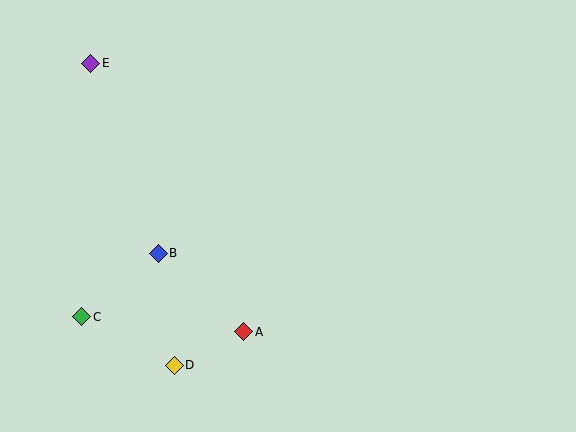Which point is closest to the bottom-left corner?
Point C is closest to the bottom-left corner.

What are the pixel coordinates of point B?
Point B is at (158, 253).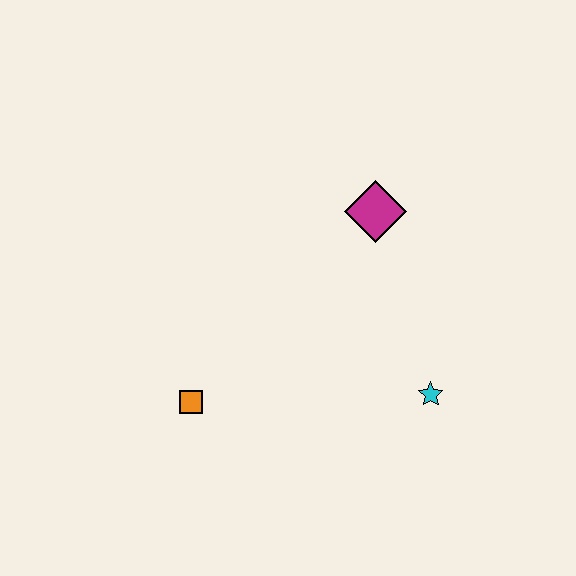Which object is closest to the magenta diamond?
The cyan star is closest to the magenta diamond.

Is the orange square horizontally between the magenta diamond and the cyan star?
No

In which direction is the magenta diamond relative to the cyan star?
The magenta diamond is above the cyan star.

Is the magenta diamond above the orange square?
Yes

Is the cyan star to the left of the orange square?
No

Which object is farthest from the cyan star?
The orange square is farthest from the cyan star.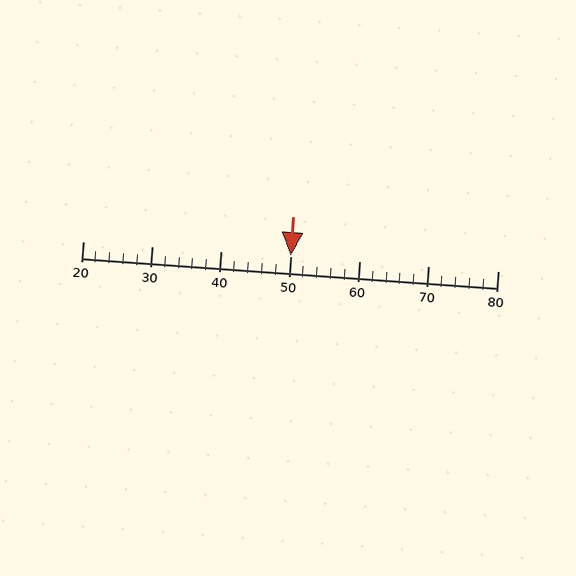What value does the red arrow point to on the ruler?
The red arrow points to approximately 50.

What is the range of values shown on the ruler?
The ruler shows values from 20 to 80.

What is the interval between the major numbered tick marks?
The major tick marks are spaced 10 units apart.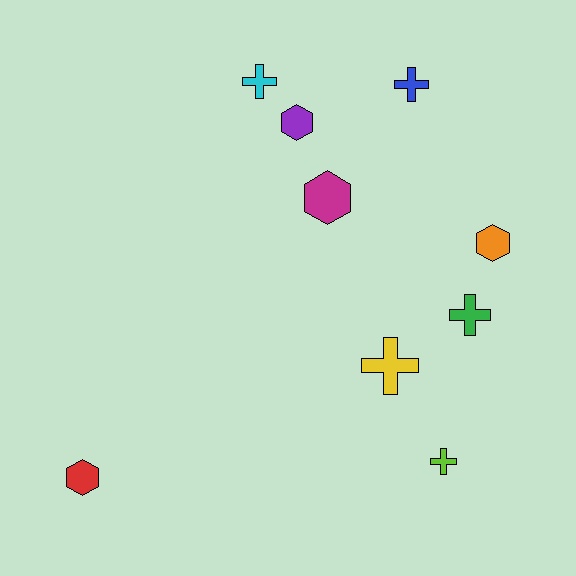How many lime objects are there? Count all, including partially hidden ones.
There is 1 lime object.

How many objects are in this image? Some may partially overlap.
There are 9 objects.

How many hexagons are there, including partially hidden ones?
There are 4 hexagons.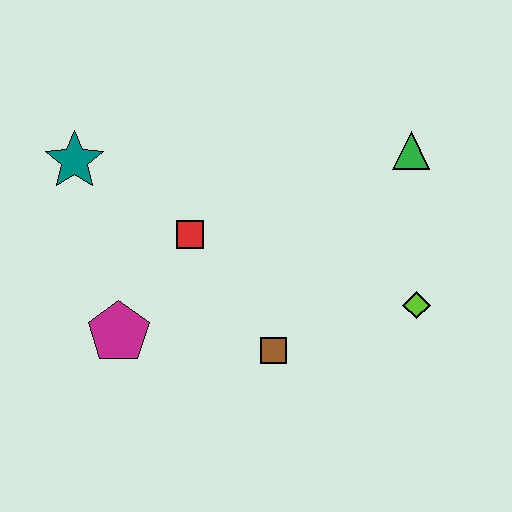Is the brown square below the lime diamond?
Yes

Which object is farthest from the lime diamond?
The teal star is farthest from the lime diamond.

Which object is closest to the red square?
The magenta pentagon is closest to the red square.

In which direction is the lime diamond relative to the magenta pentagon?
The lime diamond is to the right of the magenta pentagon.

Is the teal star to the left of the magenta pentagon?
Yes